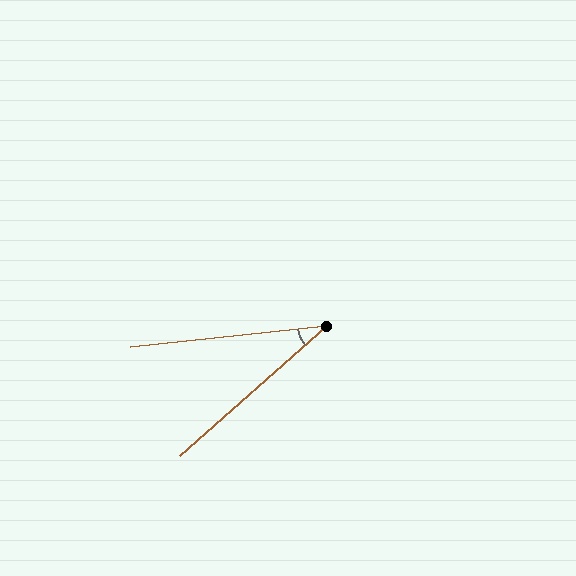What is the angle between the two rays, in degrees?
Approximately 35 degrees.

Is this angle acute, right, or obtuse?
It is acute.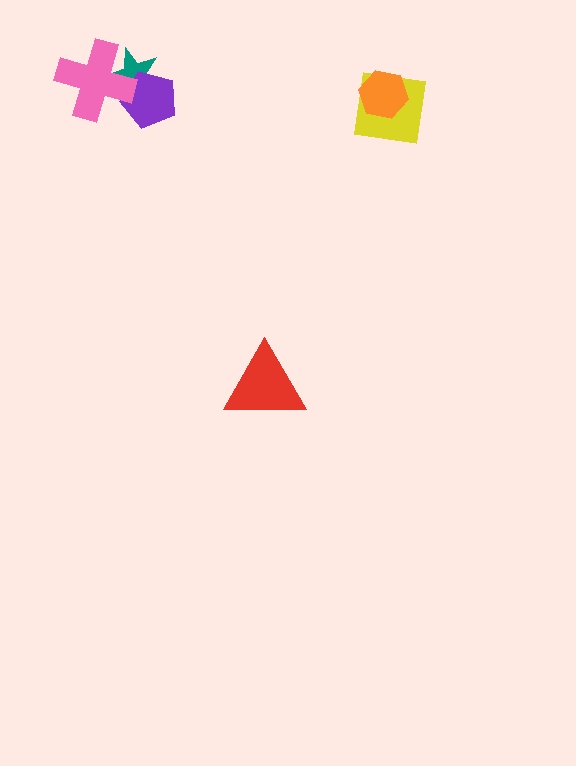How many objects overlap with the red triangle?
0 objects overlap with the red triangle.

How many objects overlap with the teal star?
2 objects overlap with the teal star.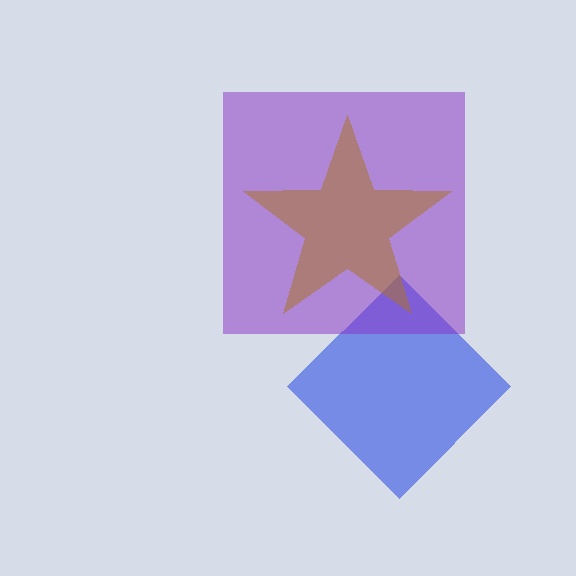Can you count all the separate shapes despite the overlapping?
Yes, there are 3 separate shapes.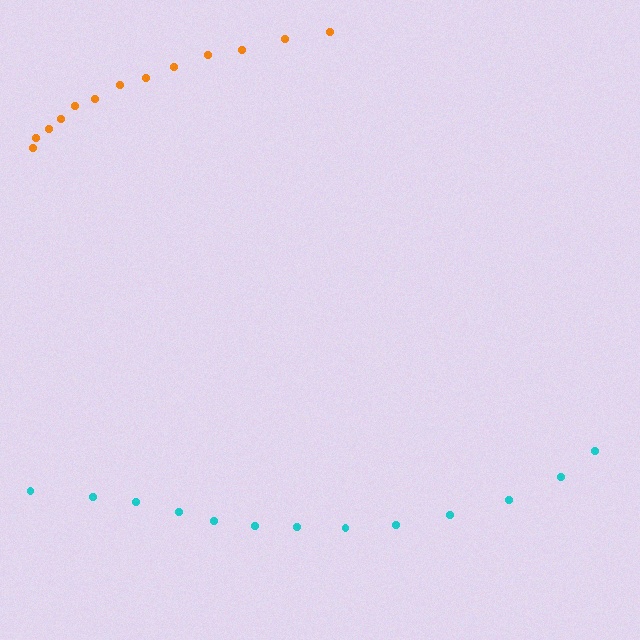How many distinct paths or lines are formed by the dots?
There are 2 distinct paths.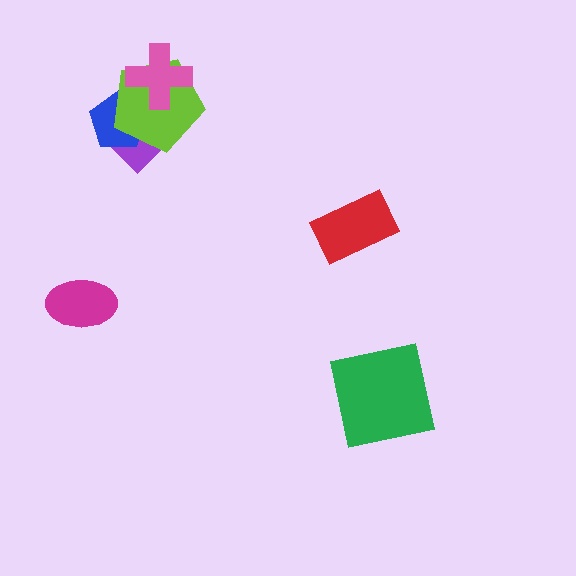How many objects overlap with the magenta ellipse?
0 objects overlap with the magenta ellipse.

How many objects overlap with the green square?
0 objects overlap with the green square.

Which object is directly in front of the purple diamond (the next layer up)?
The blue pentagon is directly in front of the purple diamond.